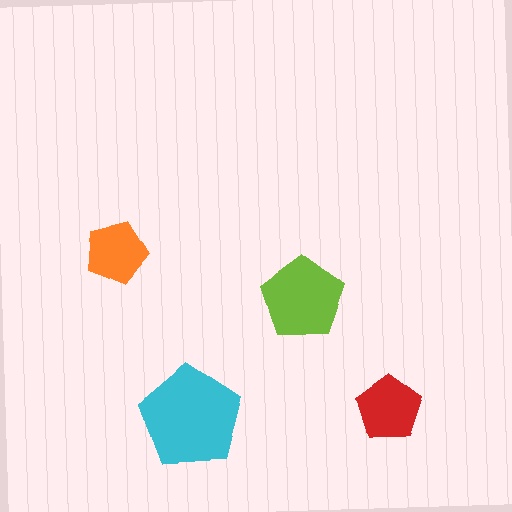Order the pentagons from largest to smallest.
the cyan one, the lime one, the red one, the orange one.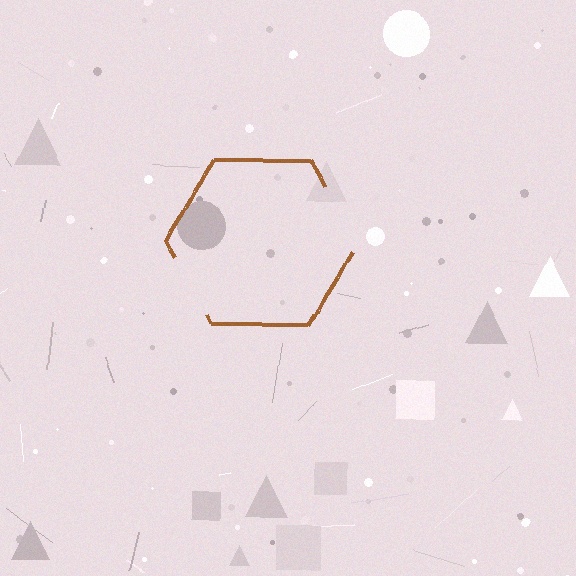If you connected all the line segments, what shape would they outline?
They would outline a hexagon.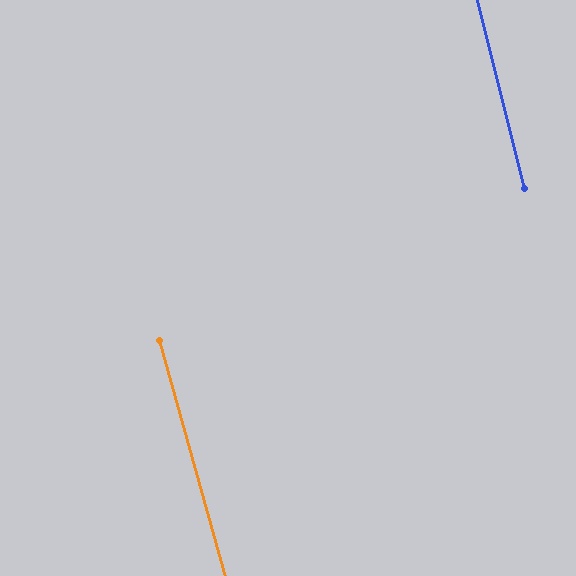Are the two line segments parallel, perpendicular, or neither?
Parallel — their directions differ by only 1.6°.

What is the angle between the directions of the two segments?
Approximately 2 degrees.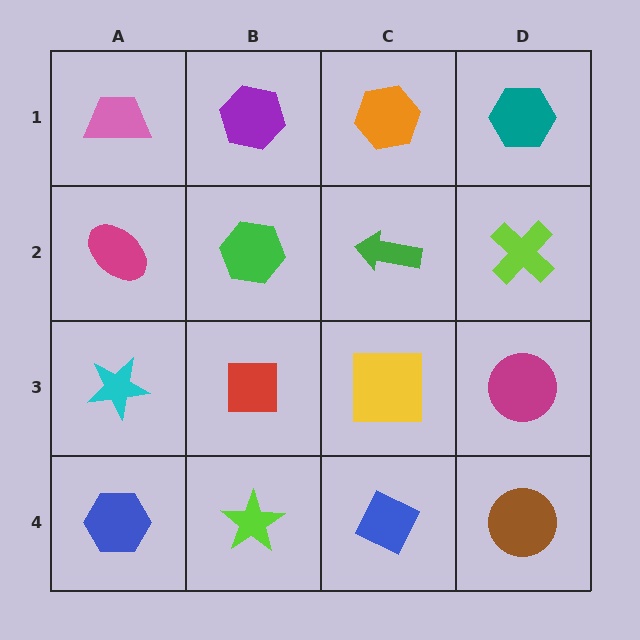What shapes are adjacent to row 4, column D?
A magenta circle (row 3, column D), a blue diamond (row 4, column C).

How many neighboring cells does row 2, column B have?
4.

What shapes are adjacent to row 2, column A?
A pink trapezoid (row 1, column A), a cyan star (row 3, column A), a green hexagon (row 2, column B).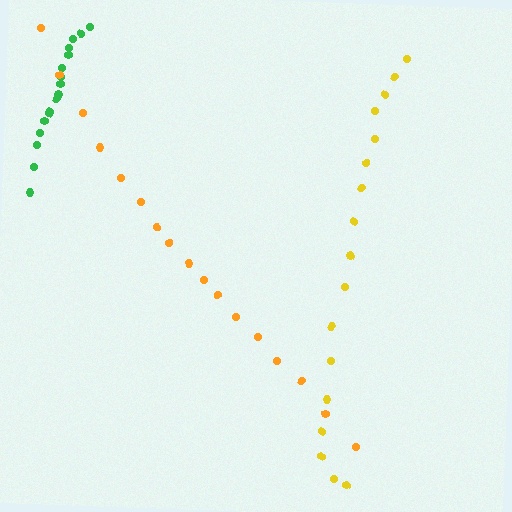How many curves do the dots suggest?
There are 3 distinct paths.